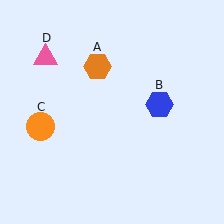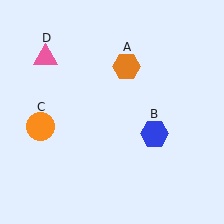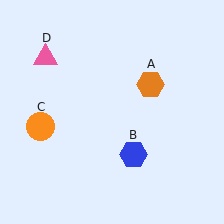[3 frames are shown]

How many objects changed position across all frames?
2 objects changed position: orange hexagon (object A), blue hexagon (object B).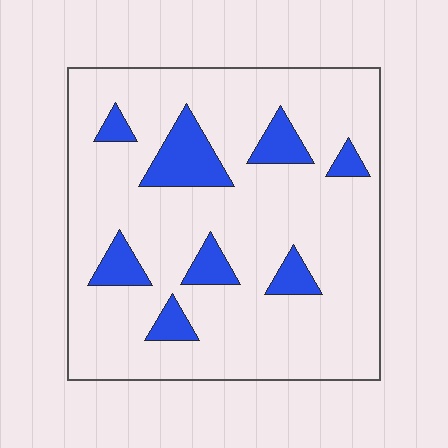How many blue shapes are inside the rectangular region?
8.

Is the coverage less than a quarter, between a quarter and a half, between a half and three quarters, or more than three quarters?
Less than a quarter.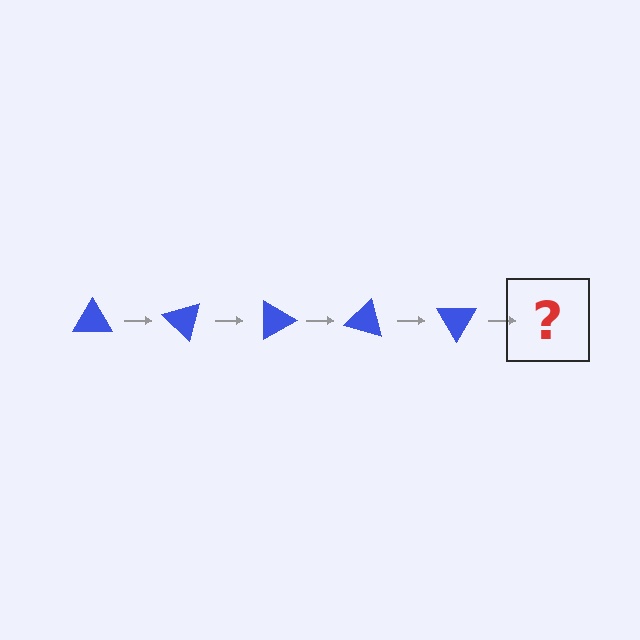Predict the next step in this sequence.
The next step is a blue triangle rotated 225 degrees.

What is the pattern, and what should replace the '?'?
The pattern is that the triangle rotates 45 degrees each step. The '?' should be a blue triangle rotated 225 degrees.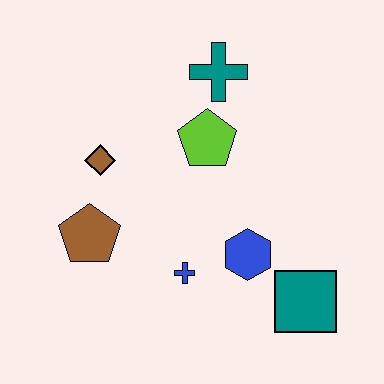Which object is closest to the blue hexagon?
The blue cross is closest to the blue hexagon.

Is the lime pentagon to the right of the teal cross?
No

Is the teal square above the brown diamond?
No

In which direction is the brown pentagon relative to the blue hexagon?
The brown pentagon is to the left of the blue hexagon.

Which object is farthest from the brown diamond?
The teal square is farthest from the brown diamond.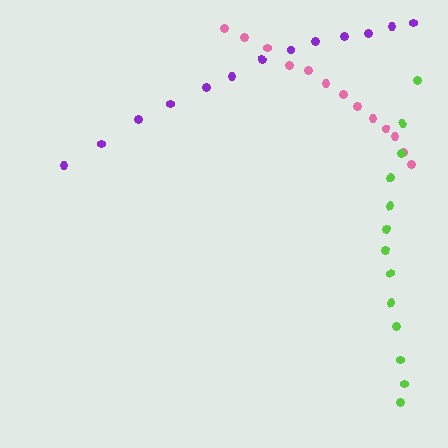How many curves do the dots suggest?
There are 3 distinct paths.